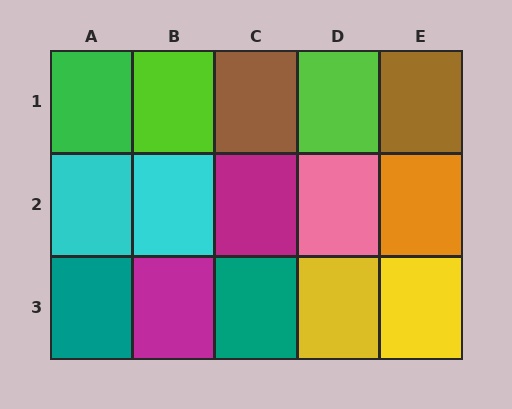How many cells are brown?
2 cells are brown.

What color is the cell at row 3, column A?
Teal.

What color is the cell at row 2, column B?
Cyan.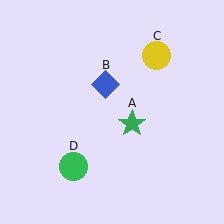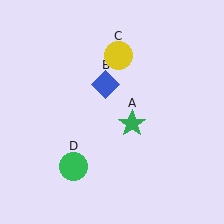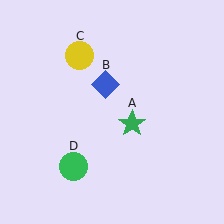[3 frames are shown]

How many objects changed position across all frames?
1 object changed position: yellow circle (object C).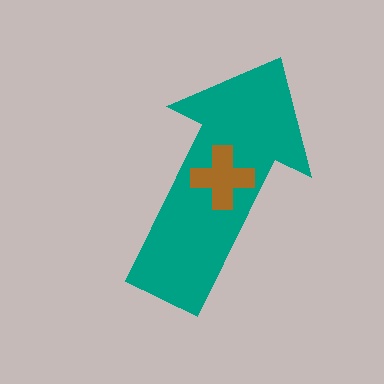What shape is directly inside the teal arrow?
The brown cross.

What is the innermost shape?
The brown cross.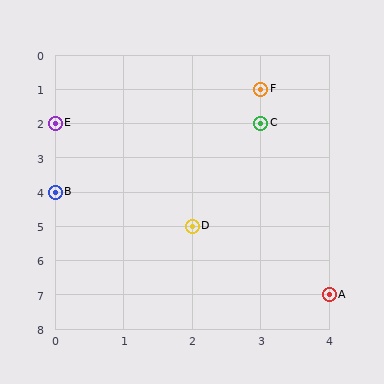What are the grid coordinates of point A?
Point A is at grid coordinates (4, 7).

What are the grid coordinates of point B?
Point B is at grid coordinates (0, 4).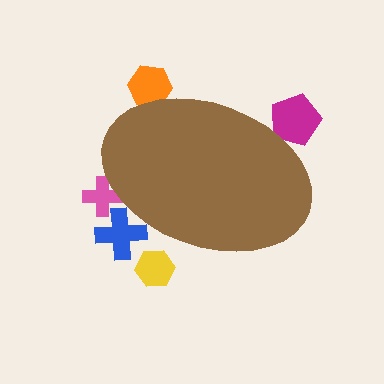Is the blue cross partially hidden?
Yes, the blue cross is partially hidden behind the brown ellipse.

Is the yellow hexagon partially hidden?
Yes, the yellow hexagon is partially hidden behind the brown ellipse.